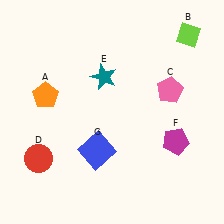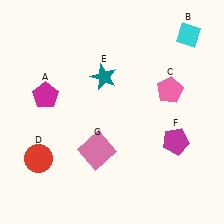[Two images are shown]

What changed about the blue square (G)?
In Image 1, G is blue. In Image 2, it changed to pink.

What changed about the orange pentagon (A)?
In Image 1, A is orange. In Image 2, it changed to magenta.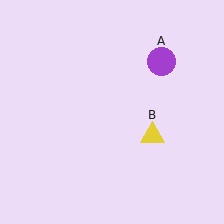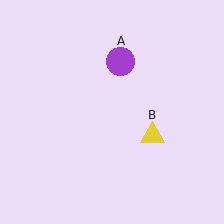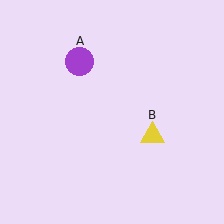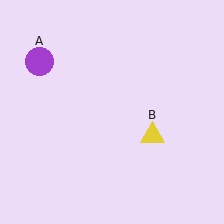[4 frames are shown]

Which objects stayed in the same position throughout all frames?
Yellow triangle (object B) remained stationary.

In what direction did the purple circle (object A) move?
The purple circle (object A) moved left.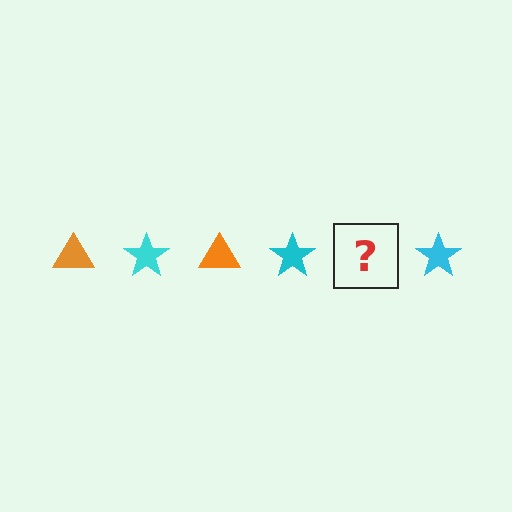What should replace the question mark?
The question mark should be replaced with an orange triangle.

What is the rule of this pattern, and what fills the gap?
The rule is that the pattern alternates between orange triangle and cyan star. The gap should be filled with an orange triangle.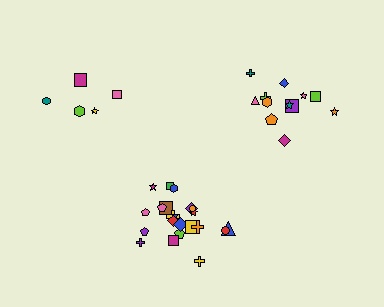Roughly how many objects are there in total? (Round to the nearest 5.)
Roughly 40 objects in total.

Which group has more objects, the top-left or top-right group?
The top-right group.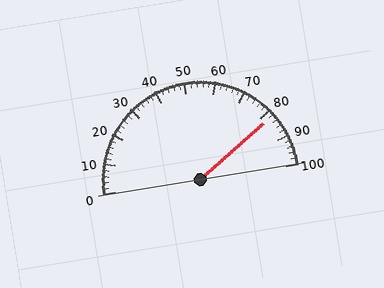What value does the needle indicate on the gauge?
The needle indicates approximately 82.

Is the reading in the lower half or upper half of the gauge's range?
The reading is in the upper half of the range (0 to 100).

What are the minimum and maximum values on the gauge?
The gauge ranges from 0 to 100.